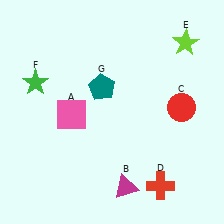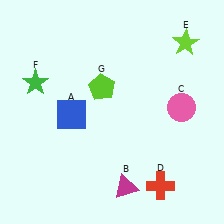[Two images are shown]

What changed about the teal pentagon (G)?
In Image 1, G is teal. In Image 2, it changed to lime.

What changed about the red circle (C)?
In Image 1, C is red. In Image 2, it changed to pink.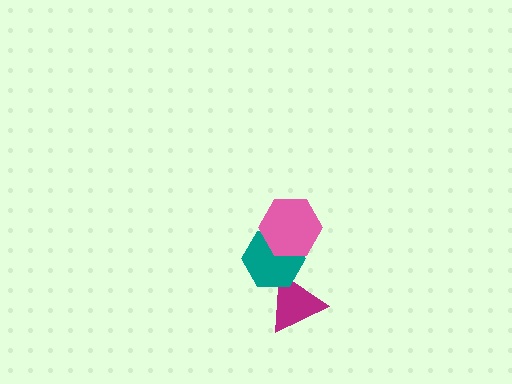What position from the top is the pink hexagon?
The pink hexagon is 1st from the top.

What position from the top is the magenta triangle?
The magenta triangle is 3rd from the top.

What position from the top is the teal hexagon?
The teal hexagon is 2nd from the top.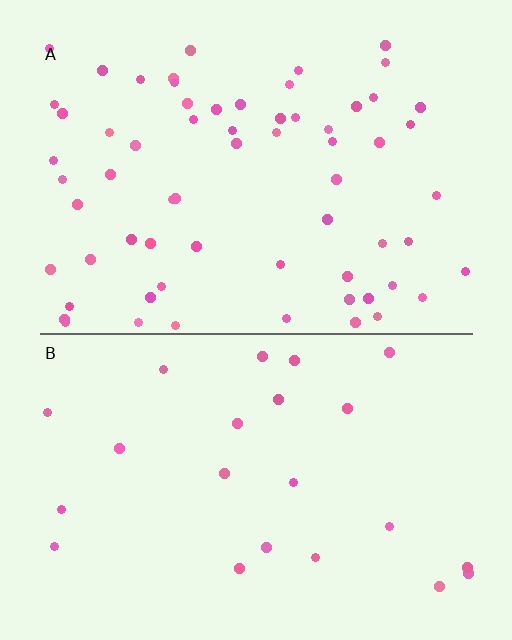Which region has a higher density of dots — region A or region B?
A (the top).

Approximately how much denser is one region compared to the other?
Approximately 2.8× — region A over region B.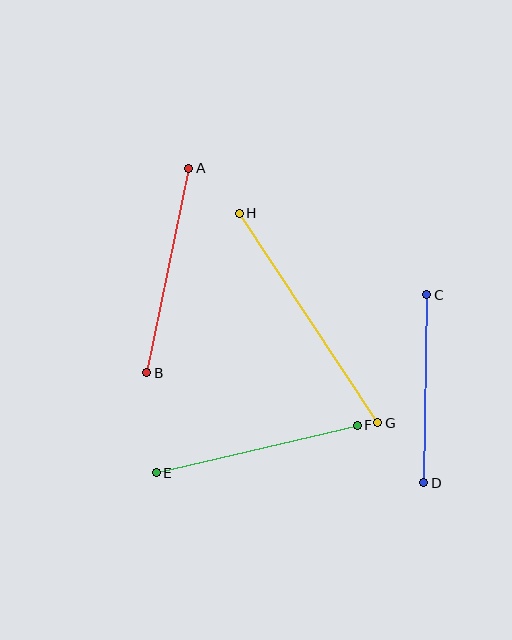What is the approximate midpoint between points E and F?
The midpoint is at approximately (257, 449) pixels.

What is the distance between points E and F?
The distance is approximately 206 pixels.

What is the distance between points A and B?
The distance is approximately 209 pixels.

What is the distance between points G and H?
The distance is approximately 251 pixels.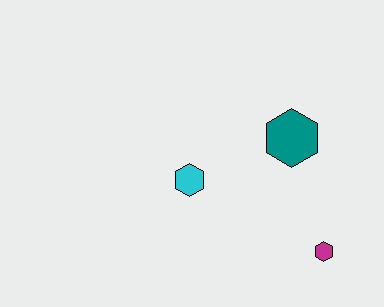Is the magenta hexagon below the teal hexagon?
Yes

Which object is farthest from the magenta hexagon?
The cyan hexagon is farthest from the magenta hexagon.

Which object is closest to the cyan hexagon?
The teal hexagon is closest to the cyan hexagon.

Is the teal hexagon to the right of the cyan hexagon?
Yes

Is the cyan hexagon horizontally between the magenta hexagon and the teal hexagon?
No